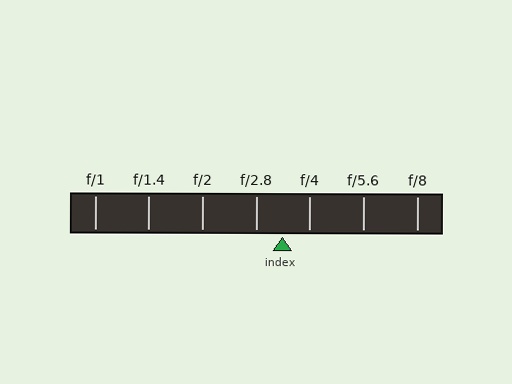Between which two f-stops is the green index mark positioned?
The index mark is between f/2.8 and f/4.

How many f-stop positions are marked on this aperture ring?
There are 7 f-stop positions marked.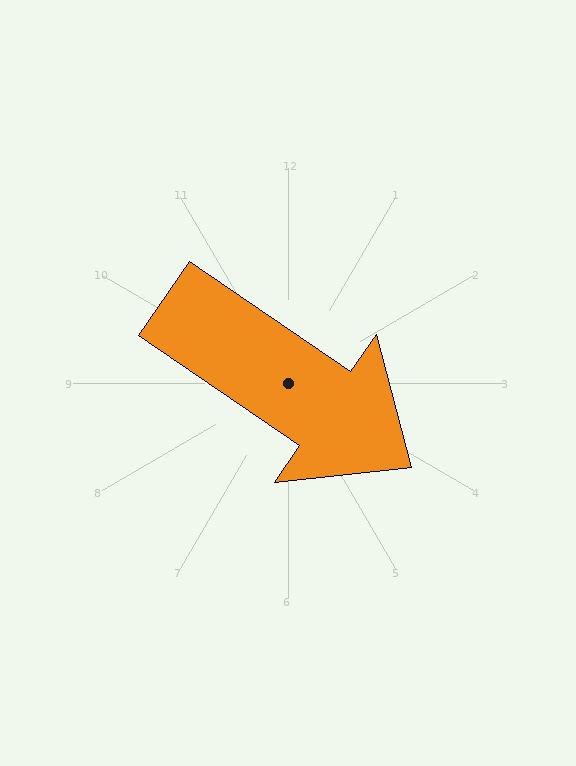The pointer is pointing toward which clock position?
Roughly 4 o'clock.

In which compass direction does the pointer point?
Southeast.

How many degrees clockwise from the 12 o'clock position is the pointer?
Approximately 124 degrees.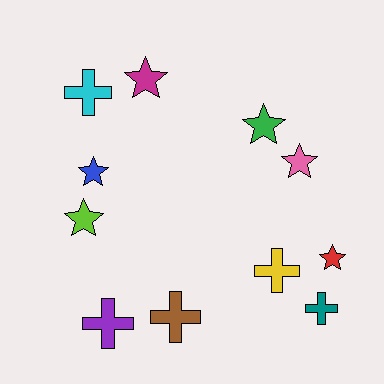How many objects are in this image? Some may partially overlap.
There are 11 objects.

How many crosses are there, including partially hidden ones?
There are 5 crosses.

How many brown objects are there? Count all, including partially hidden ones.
There is 1 brown object.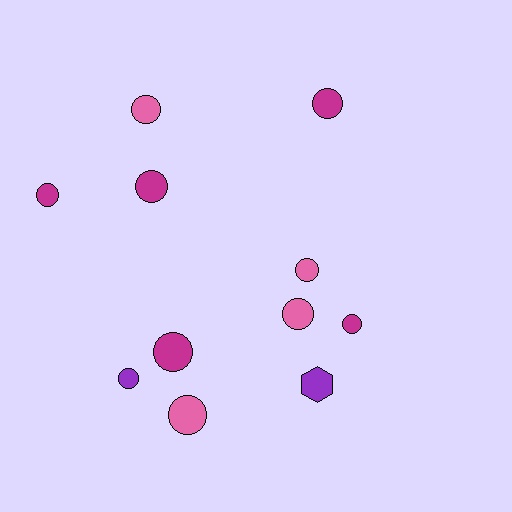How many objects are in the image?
There are 11 objects.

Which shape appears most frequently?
Circle, with 10 objects.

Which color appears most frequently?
Magenta, with 5 objects.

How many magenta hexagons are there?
There are no magenta hexagons.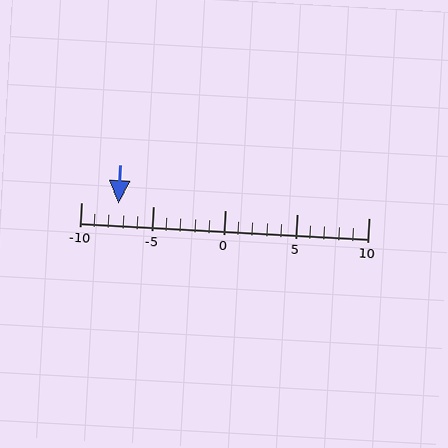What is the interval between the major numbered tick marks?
The major tick marks are spaced 5 units apart.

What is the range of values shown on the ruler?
The ruler shows values from -10 to 10.